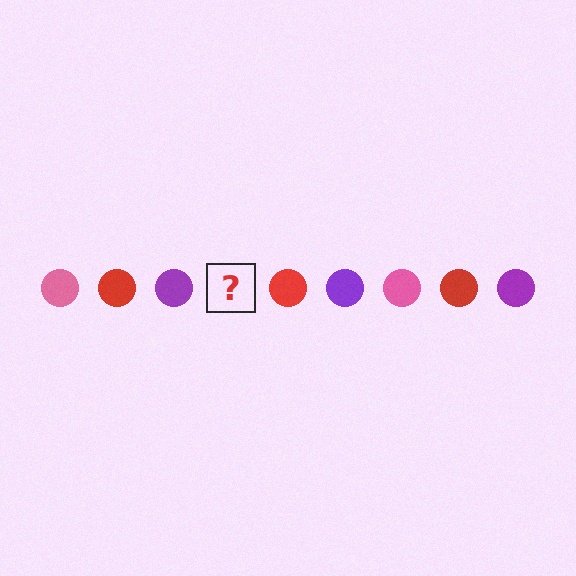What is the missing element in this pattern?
The missing element is a pink circle.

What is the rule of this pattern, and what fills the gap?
The rule is that the pattern cycles through pink, red, purple circles. The gap should be filled with a pink circle.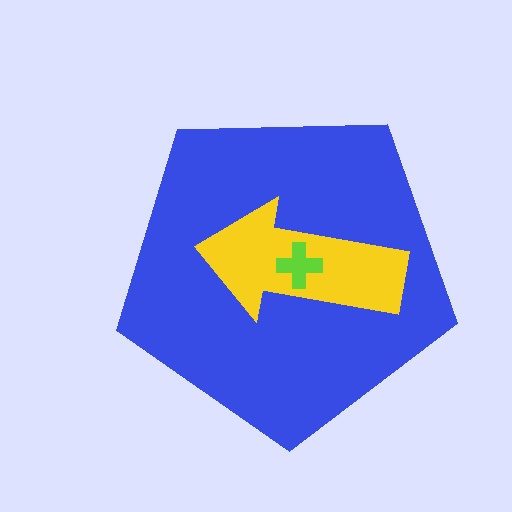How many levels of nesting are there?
3.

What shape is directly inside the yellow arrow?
The lime cross.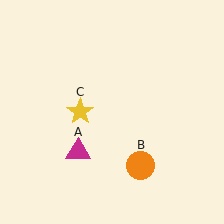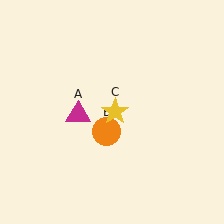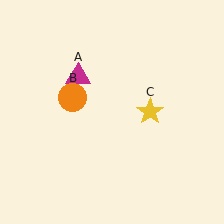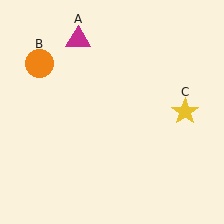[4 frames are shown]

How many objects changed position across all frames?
3 objects changed position: magenta triangle (object A), orange circle (object B), yellow star (object C).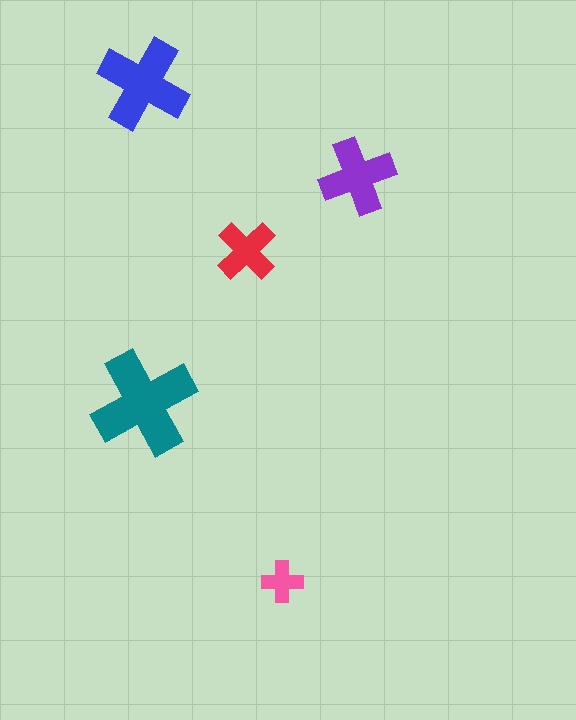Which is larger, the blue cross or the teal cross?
The teal one.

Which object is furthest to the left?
The blue cross is leftmost.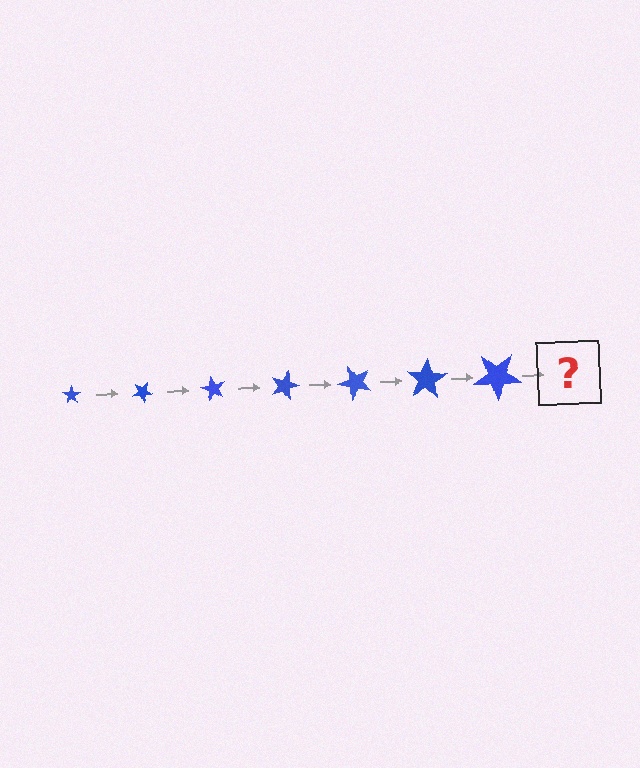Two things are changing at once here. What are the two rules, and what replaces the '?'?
The two rules are that the star grows larger each step and it rotates 30 degrees each step. The '?' should be a star, larger than the previous one and rotated 210 degrees from the start.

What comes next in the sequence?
The next element should be a star, larger than the previous one and rotated 210 degrees from the start.